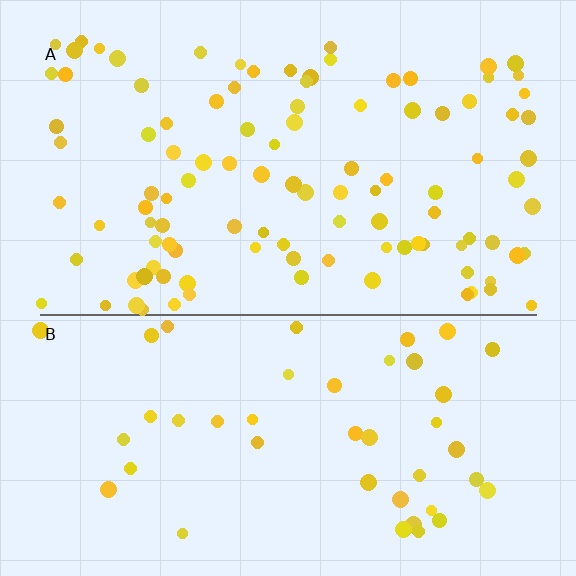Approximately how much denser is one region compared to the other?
Approximately 2.4× — region A over region B.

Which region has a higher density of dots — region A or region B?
A (the top).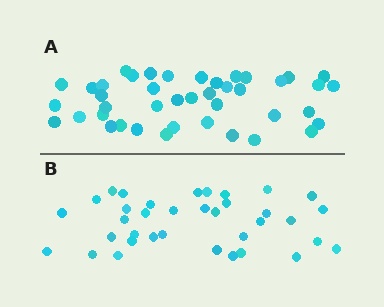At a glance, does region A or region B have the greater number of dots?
Region A (the top region) has more dots.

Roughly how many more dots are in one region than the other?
Region A has about 6 more dots than region B.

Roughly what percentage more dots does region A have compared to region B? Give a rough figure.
About 15% more.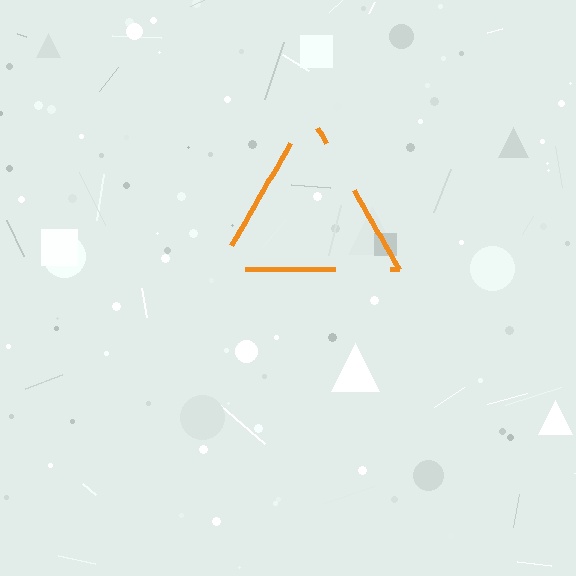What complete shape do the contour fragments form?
The contour fragments form a triangle.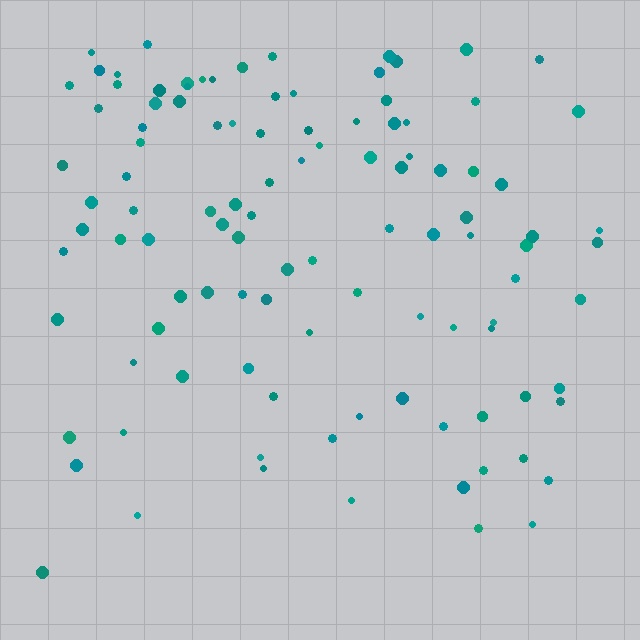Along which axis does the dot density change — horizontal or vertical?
Vertical.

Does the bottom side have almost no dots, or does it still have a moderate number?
Still a moderate number, just noticeably fewer than the top.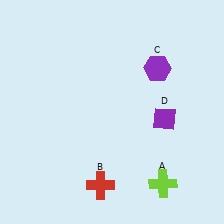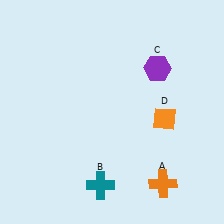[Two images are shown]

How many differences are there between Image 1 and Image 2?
There are 3 differences between the two images.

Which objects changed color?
A changed from lime to orange. B changed from red to teal. D changed from purple to orange.